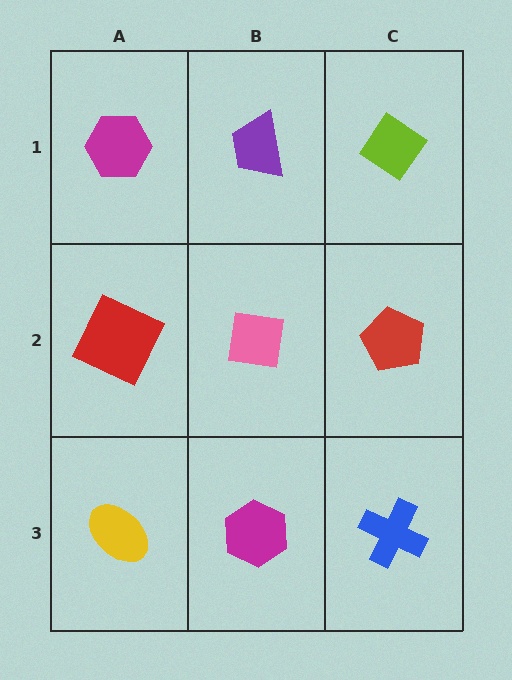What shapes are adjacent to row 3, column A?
A red square (row 2, column A), a magenta hexagon (row 3, column B).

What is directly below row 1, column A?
A red square.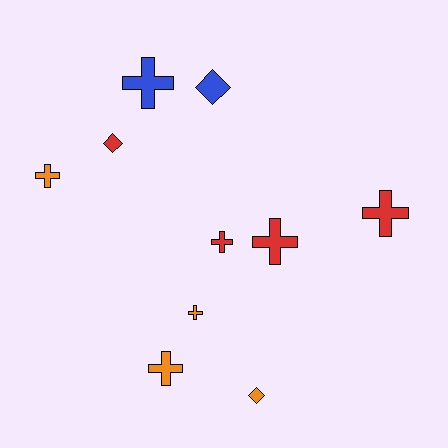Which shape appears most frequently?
Cross, with 7 objects.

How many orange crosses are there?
There are 3 orange crosses.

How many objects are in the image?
There are 10 objects.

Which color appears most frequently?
Red, with 4 objects.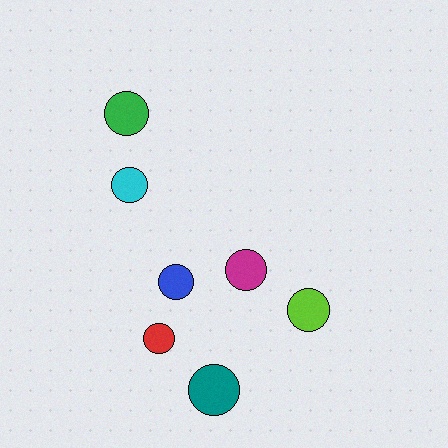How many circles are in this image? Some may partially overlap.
There are 7 circles.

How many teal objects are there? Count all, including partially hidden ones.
There is 1 teal object.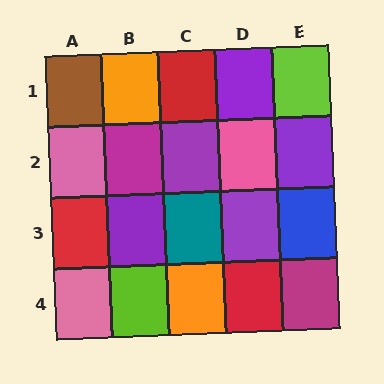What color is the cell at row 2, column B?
Magenta.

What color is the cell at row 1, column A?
Brown.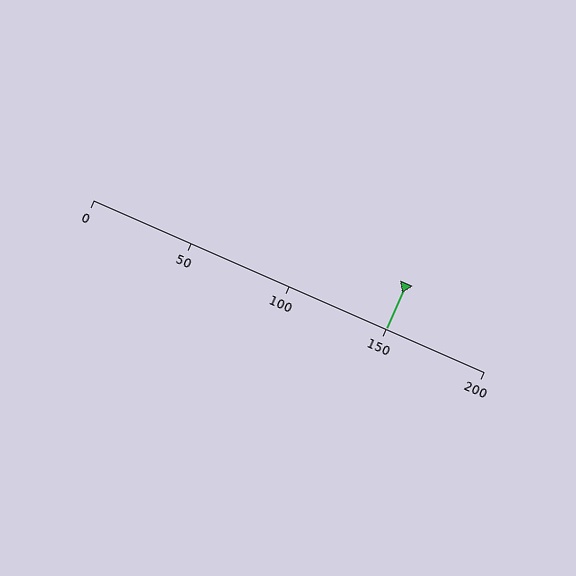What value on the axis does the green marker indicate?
The marker indicates approximately 150.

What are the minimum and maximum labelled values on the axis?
The axis runs from 0 to 200.